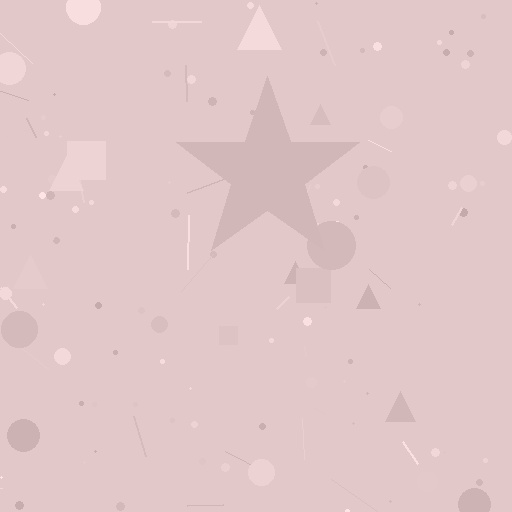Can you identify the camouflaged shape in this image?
The camouflaged shape is a star.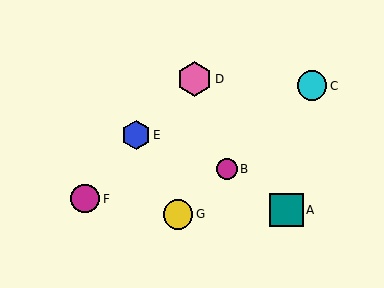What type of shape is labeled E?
Shape E is a blue hexagon.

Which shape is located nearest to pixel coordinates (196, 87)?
The pink hexagon (labeled D) at (195, 79) is nearest to that location.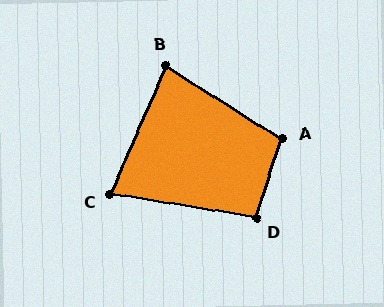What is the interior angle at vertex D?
Approximately 98 degrees (obtuse).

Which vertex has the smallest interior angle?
C, at approximately 76 degrees.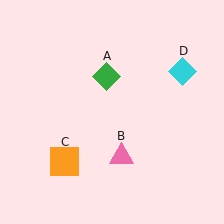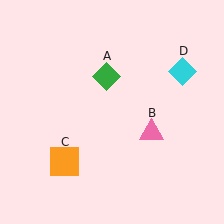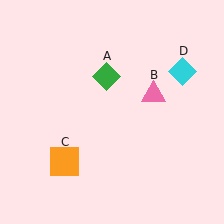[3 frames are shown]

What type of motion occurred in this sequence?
The pink triangle (object B) rotated counterclockwise around the center of the scene.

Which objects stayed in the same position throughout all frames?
Green diamond (object A) and orange square (object C) and cyan diamond (object D) remained stationary.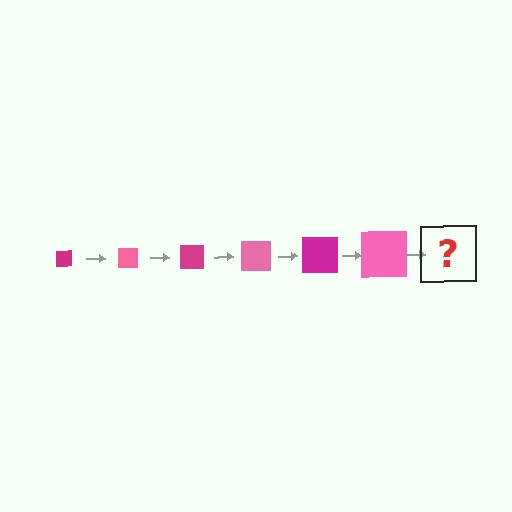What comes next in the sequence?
The next element should be a magenta square, larger than the previous one.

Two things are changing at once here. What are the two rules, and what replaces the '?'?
The two rules are that the square grows larger each step and the color cycles through magenta and pink. The '?' should be a magenta square, larger than the previous one.